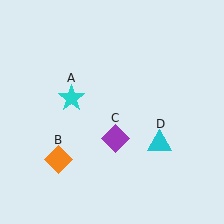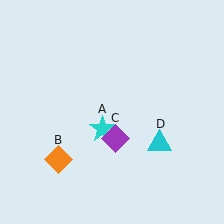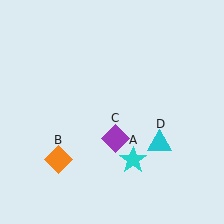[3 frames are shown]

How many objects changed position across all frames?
1 object changed position: cyan star (object A).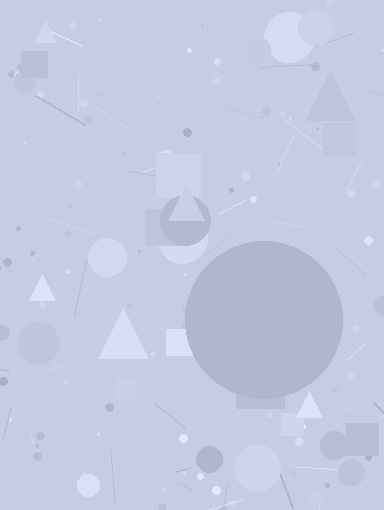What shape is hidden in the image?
A circle is hidden in the image.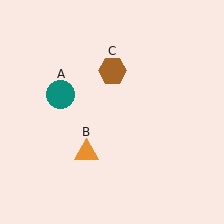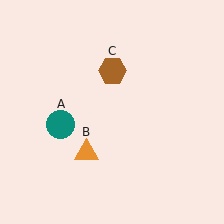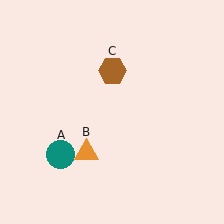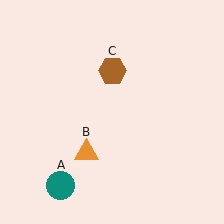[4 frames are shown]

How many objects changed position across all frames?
1 object changed position: teal circle (object A).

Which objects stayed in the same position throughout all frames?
Orange triangle (object B) and brown hexagon (object C) remained stationary.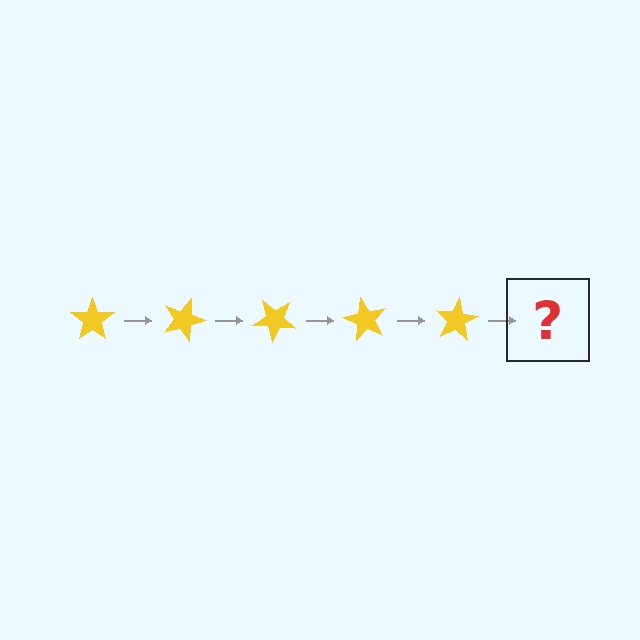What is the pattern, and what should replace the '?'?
The pattern is that the star rotates 20 degrees each step. The '?' should be a yellow star rotated 100 degrees.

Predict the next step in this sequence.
The next step is a yellow star rotated 100 degrees.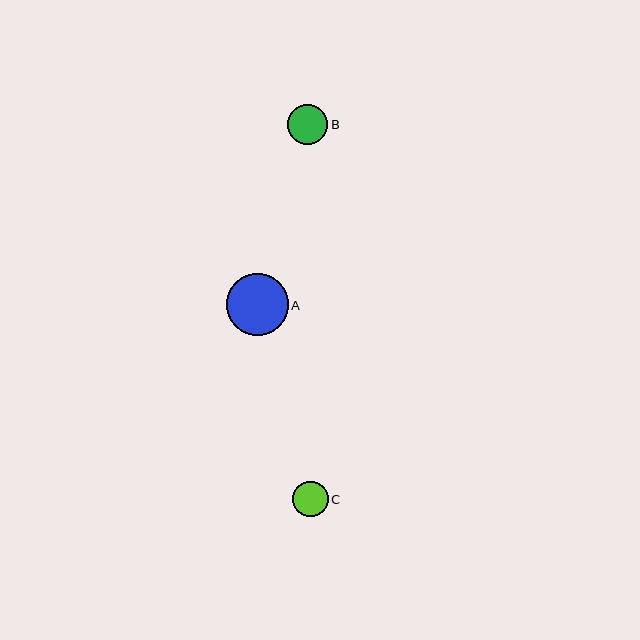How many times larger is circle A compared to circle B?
Circle A is approximately 1.5 times the size of circle B.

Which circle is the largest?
Circle A is the largest with a size of approximately 61 pixels.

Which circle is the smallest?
Circle C is the smallest with a size of approximately 35 pixels.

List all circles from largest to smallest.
From largest to smallest: A, B, C.